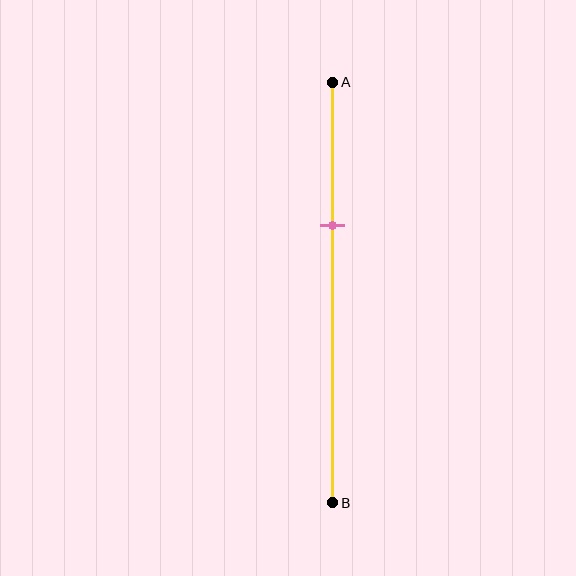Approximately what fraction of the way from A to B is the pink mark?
The pink mark is approximately 35% of the way from A to B.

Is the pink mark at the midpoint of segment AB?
No, the mark is at about 35% from A, not at the 50% midpoint.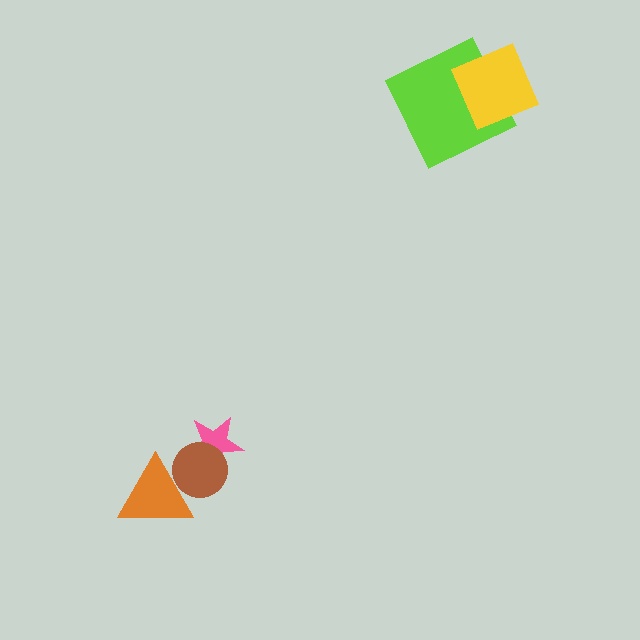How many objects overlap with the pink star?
1 object overlaps with the pink star.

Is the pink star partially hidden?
Yes, it is partially covered by another shape.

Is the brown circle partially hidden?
Yes, it is partially covered by another shape.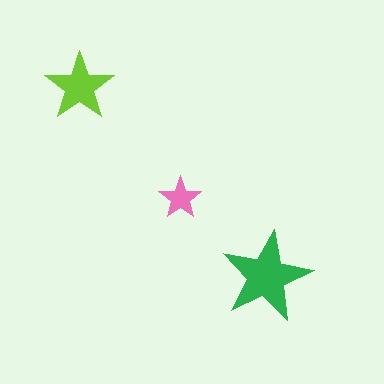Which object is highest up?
The lime star is topmost.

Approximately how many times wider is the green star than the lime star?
About 1.5 times wider.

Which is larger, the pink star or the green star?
The green one.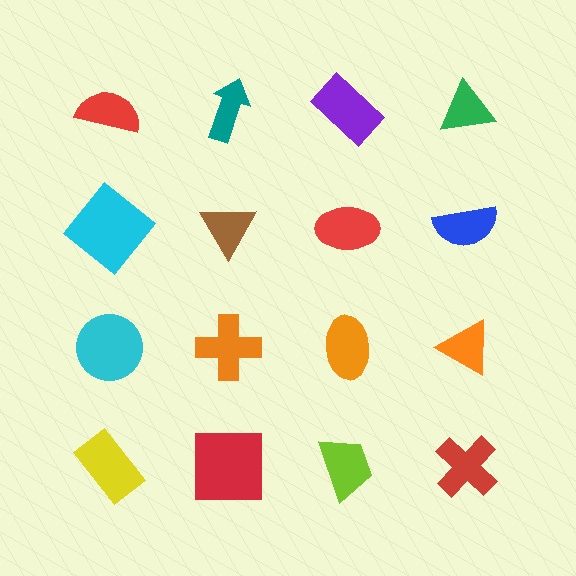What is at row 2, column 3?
A red ellipse.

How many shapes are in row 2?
4 shapes.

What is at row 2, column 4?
A blue semicircle.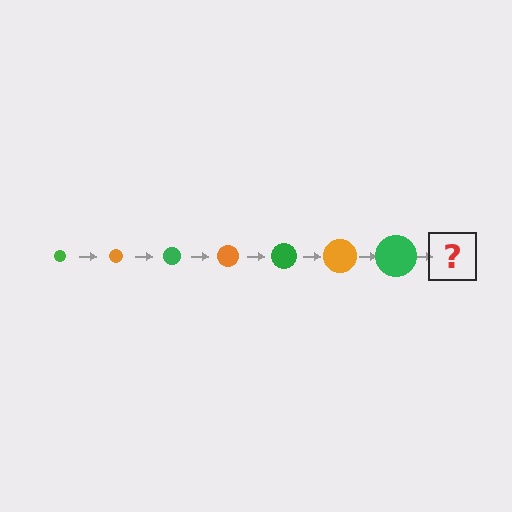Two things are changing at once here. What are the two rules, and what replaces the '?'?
The two rules are that the circle grows larger each step and the color cycles through green and orange. The '?' should be an orange circle, larger than the previous one.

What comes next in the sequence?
The next element should be an orange circle, larger than the previous one.